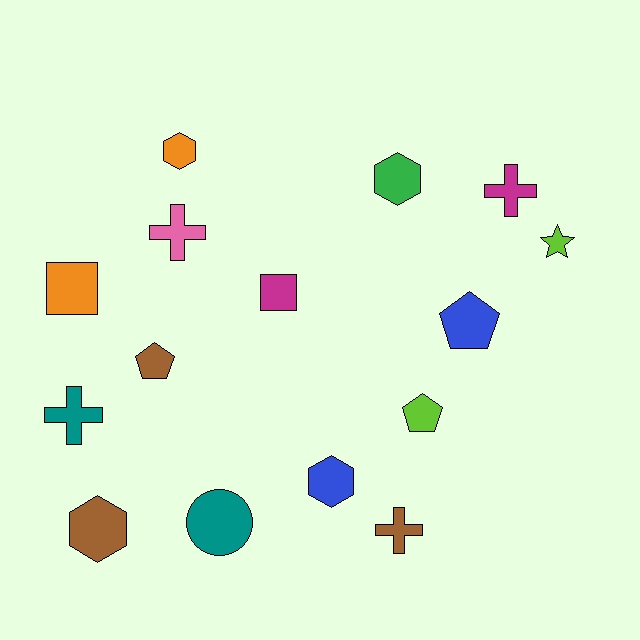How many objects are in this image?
There are 15 objects.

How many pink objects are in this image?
There is 1 pink object.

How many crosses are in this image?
There are 4 crosses.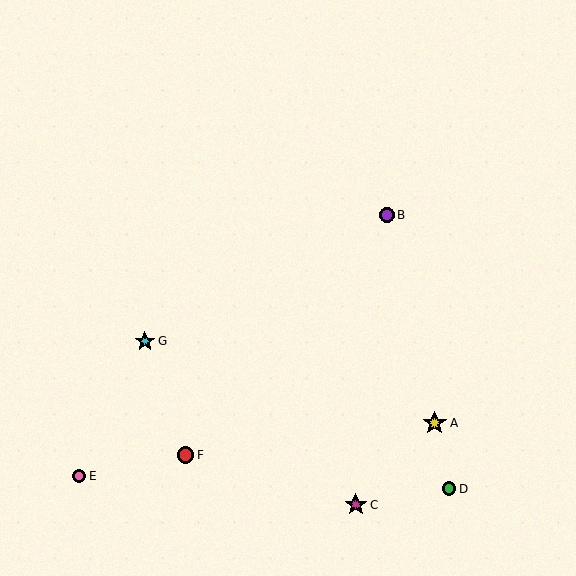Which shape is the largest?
The yellow star (labeled A) is the largest.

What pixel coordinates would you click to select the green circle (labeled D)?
Click at (449, 489) to select the green circle D.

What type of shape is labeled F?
Shape F is a red circle.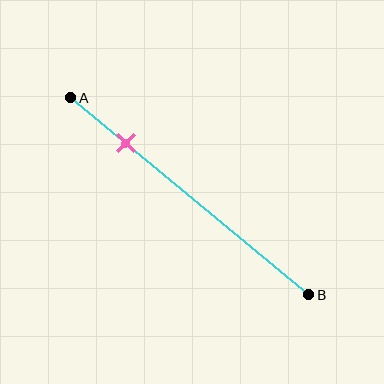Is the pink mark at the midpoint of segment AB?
No, the mark is at about 25% from A, not at the 50% midpoint.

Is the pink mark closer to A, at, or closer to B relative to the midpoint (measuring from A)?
The pink mark is closer to point A than the midpoint of segment AB.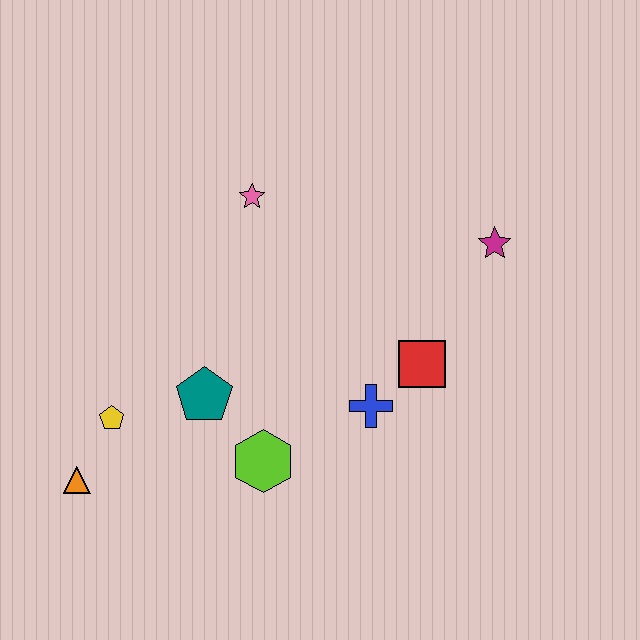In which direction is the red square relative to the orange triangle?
The red square is to the right of the orange triangle.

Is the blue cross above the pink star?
No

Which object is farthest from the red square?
The orange triangle is farthest from the red square.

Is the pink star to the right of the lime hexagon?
No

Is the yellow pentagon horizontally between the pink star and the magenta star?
No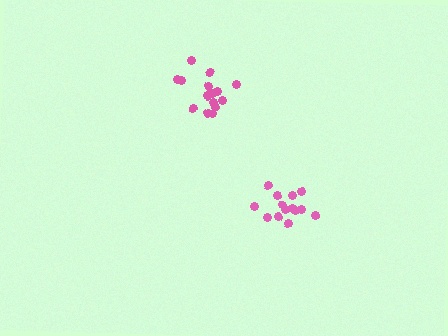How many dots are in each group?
Group 1: 16 dots, Group 2: 14 dots (30 total).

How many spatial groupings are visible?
There are 2 spatial groupings.